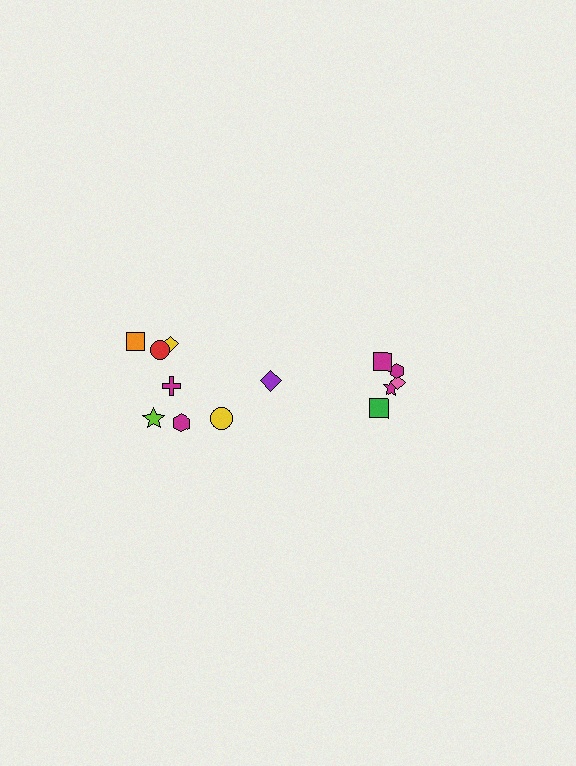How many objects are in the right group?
There are 5 objects.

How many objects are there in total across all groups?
There are 13 objects.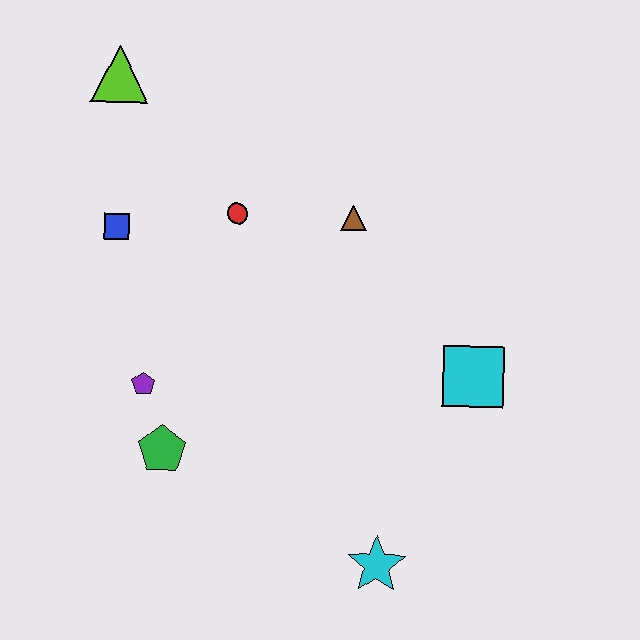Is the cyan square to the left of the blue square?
No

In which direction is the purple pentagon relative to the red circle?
The purple pentagon is below the red circle.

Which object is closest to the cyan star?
The cyan square is closest to the cyan star.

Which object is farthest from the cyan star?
The lime triangle is farthest from the cyan star.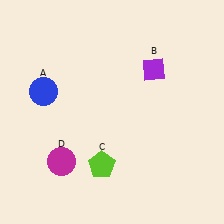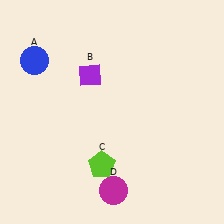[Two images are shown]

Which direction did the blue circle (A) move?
The blue circle (A) moved up.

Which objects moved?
The objects that moved are: the blue circle (A), the purple diamond (B), the magenta circle (D).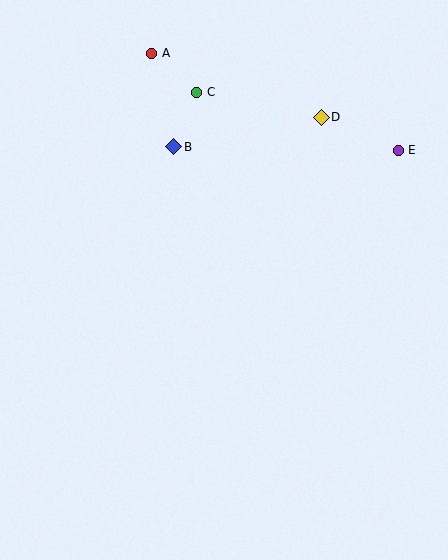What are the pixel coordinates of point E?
Point E is at (398, 150).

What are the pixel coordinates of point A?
Point A is at (152, 53).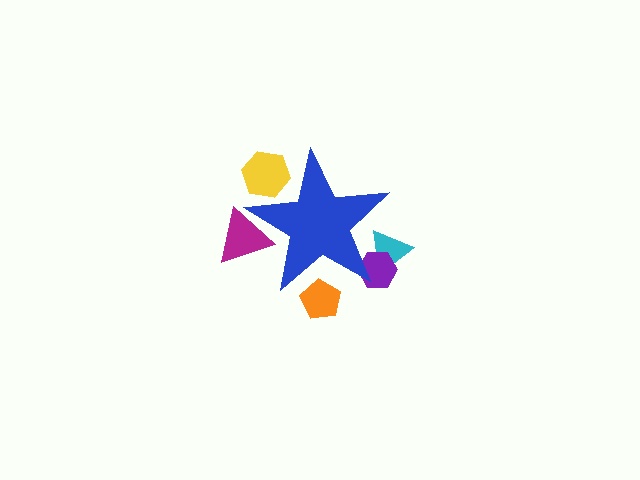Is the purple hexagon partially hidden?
Yes, the purple hexagon is partially hidden behind the blue star.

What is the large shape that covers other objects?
A blue star.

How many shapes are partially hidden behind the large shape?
5 shapes are partially hidden.